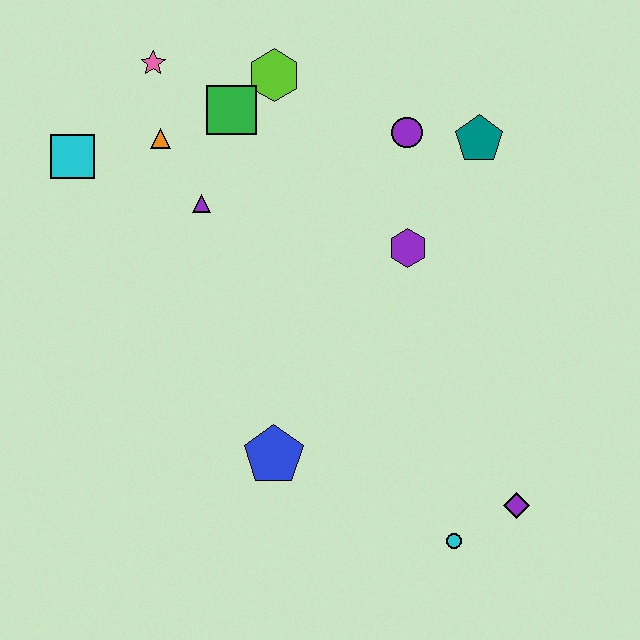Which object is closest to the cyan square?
The orange triangle is closest to the cyan square.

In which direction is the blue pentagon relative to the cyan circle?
The blue pentagon is to the left of the cyan circle.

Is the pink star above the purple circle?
Yes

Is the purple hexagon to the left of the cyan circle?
Yes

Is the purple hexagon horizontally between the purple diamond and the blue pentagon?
Yes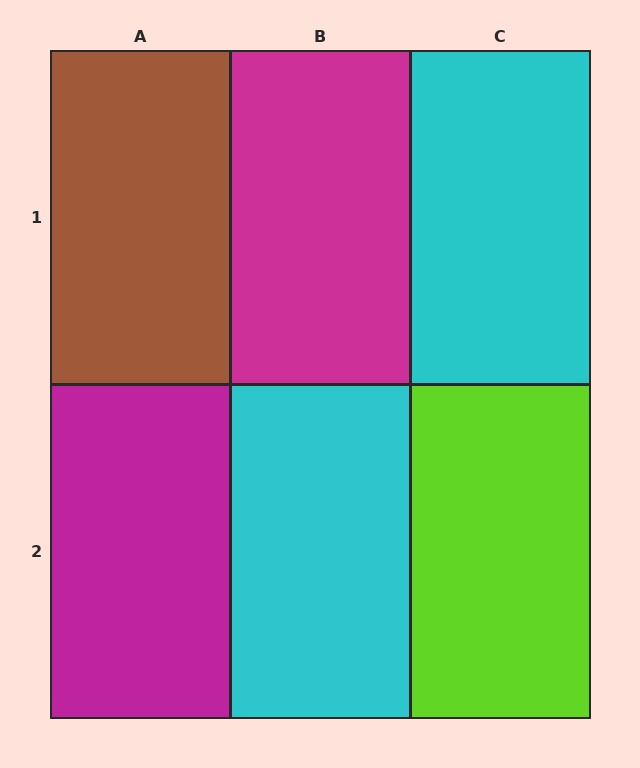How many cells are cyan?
2 cells are cyan.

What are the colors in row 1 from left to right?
Brown, magenta, cyan.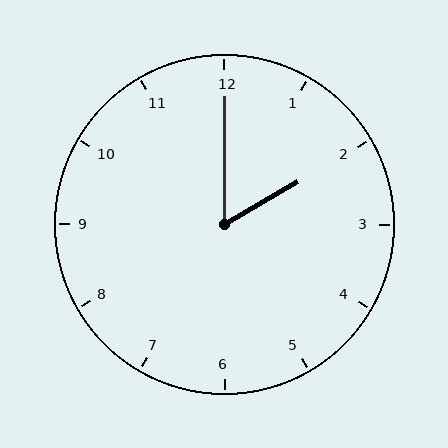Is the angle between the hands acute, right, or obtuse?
It is acute.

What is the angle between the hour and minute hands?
Approximately 60 degrees.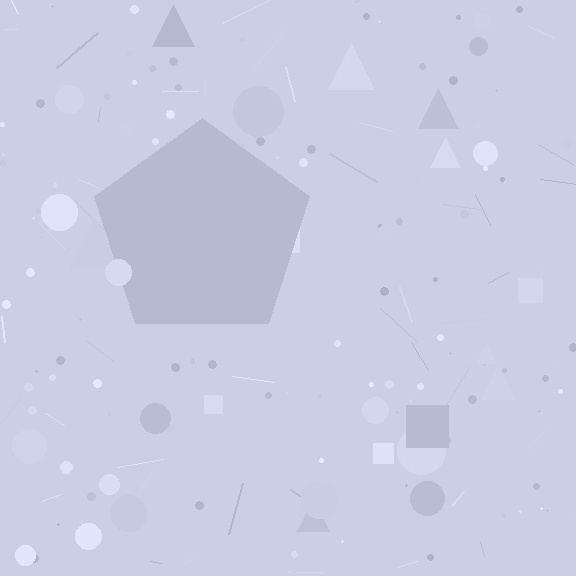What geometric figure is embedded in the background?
A pentagon is embedded in the background.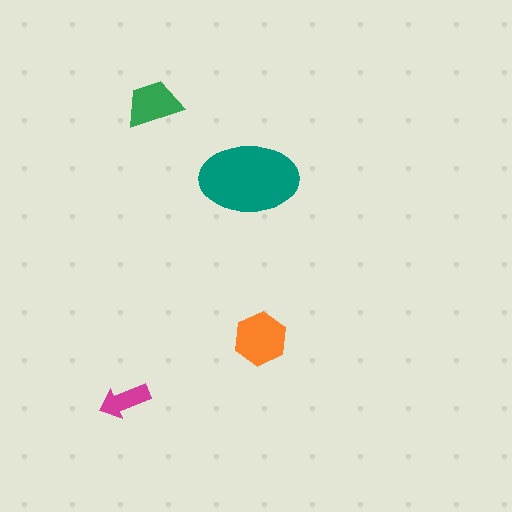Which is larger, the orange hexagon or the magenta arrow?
The orange hexagon.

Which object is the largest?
The teal ellipse.